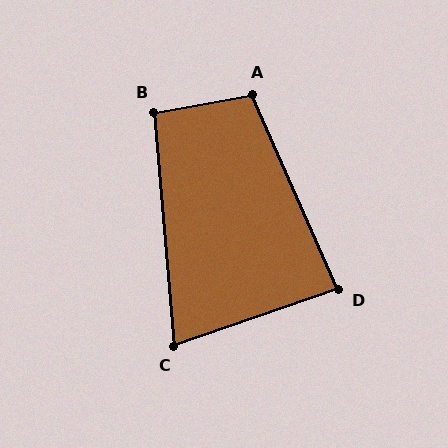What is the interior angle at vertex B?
Approximately 95 degrees (obtuse).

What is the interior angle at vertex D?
Approximately 85 degrees (acute).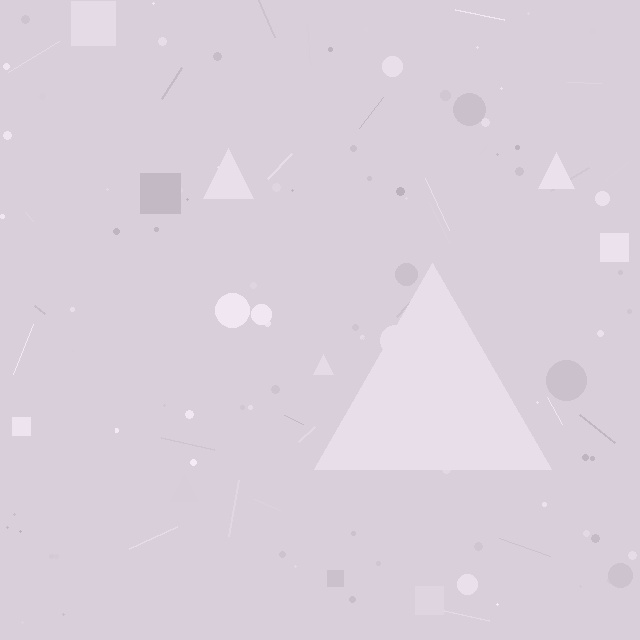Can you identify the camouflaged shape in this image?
The camouflaged shape is a triangle.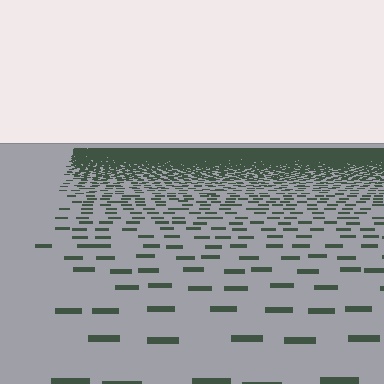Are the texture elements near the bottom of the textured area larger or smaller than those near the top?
Larger. Near the bottom, elements are closer to the viewer and appear at a bigger on-screen size.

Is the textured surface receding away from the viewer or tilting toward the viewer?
The surface is receding away from the viewer. Texture elements get smaller and denser toward the top.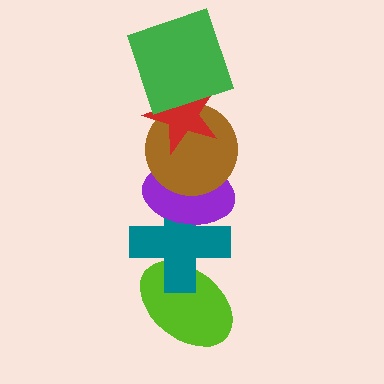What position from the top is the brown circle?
The brown circle is 3rd from the top.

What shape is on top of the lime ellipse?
The teal cross is on top of the lime ellipse.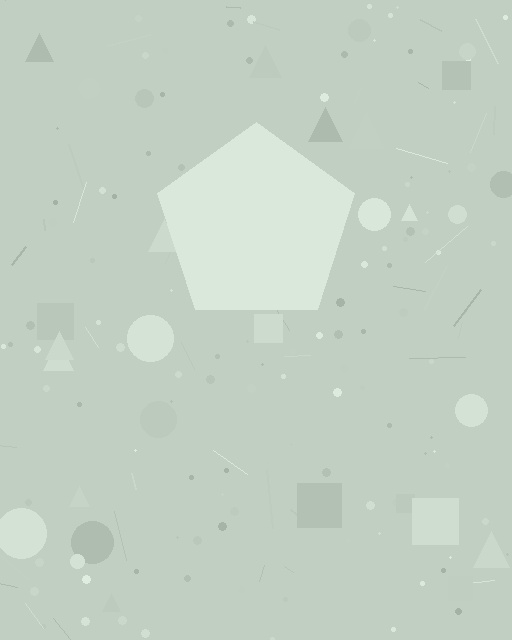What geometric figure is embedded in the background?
A pentagon is embedded in the background.